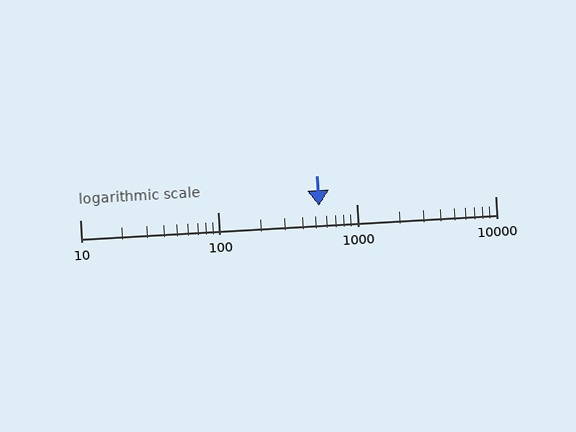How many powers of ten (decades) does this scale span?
The scale spans 3 decades, from 10 to 10000.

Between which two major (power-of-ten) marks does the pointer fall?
The pointer is between 100 and 1000.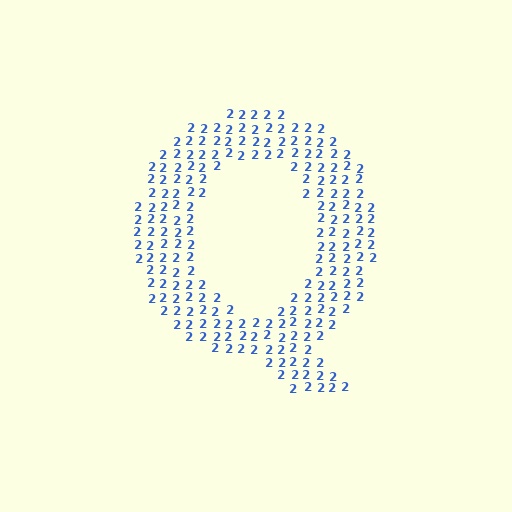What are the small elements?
The small elements are digit 2's.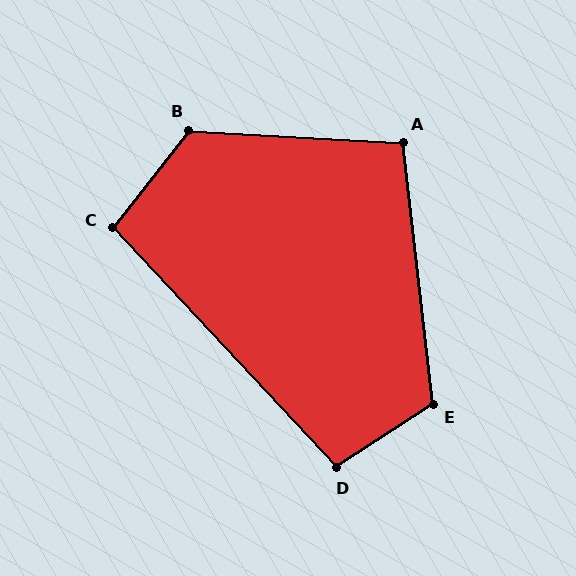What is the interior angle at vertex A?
Approximately 100 degrees (obtuse).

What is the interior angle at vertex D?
Approximately 100 degrees (obtuse).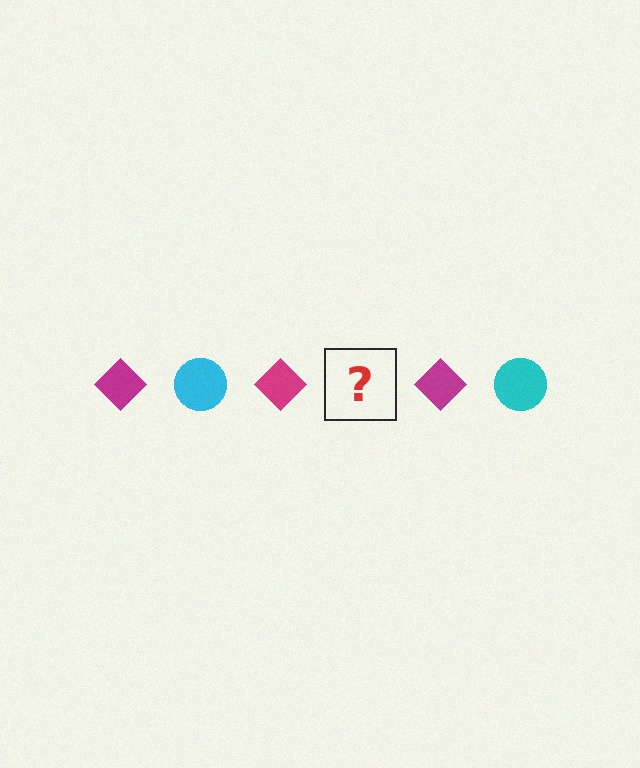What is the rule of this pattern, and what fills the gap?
The rule is that the pattern alternates between magenta diamond and cyan circle. The gap should be filled with a cyan circle.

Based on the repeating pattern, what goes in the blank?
The blank should be a cyan circle.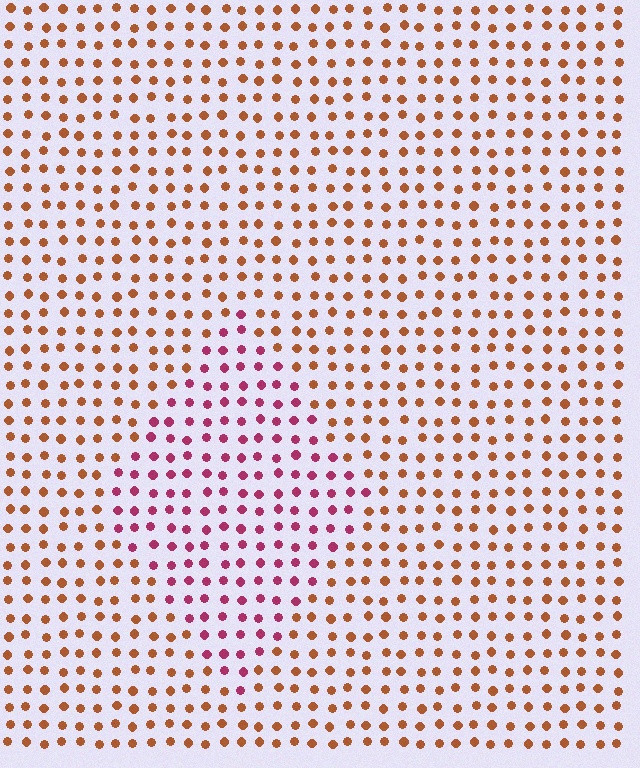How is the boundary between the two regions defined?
The boundary is defined purely by a slight shift in hue (about 48 degrees). Spacing, size, and orientation are identical on both sides.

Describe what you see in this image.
The image is filled with small brown elements in a uniform arrangement. A diamond-shaped region is visible where the elements are tinted to a slightly different hue, forming a subtle color boundary.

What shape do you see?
I see a diamond.